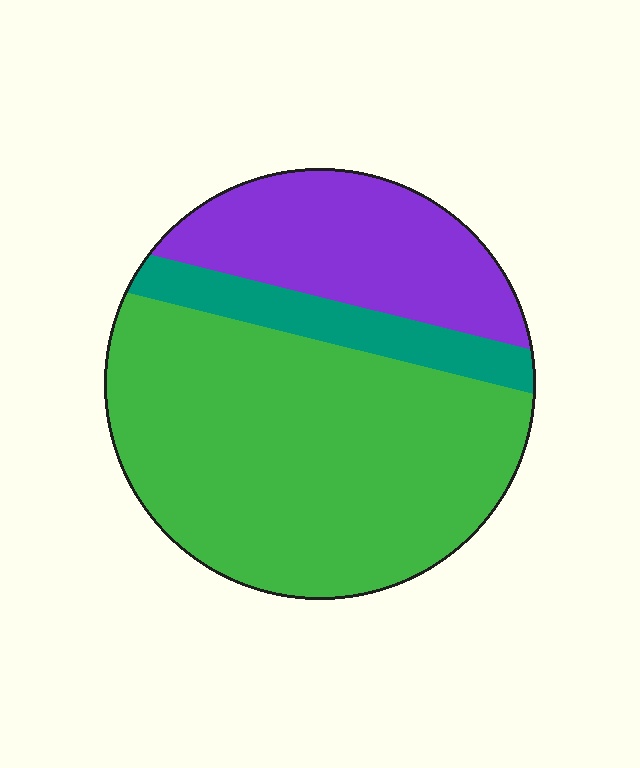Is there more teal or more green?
Green.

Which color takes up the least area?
Teal, at roughly 10%.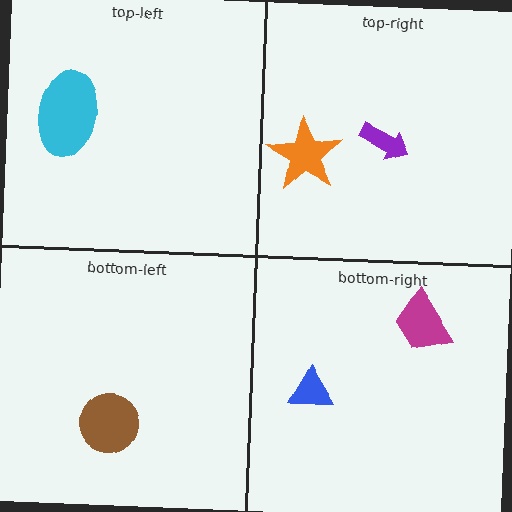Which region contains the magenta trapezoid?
The bottom-right region.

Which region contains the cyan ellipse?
The top-left region.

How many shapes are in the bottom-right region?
2.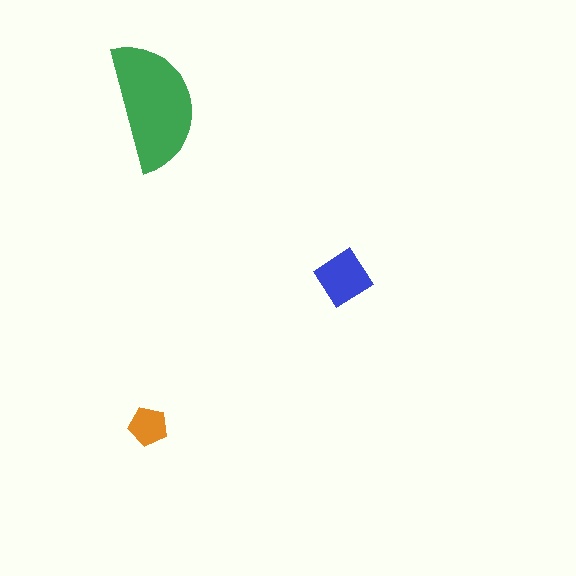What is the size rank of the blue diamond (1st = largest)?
2nd.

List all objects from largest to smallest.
The green semicircle, the blue diamond, the orange pentagon.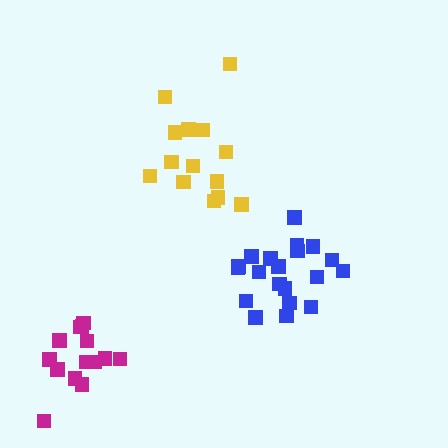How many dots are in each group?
Group 1: 20 dots, Group 2: 14 dots, Group 3: 14 dots (48 total).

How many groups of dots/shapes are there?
There are 3 groups.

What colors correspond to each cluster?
The clusters are colored: blue, yellow, magenta.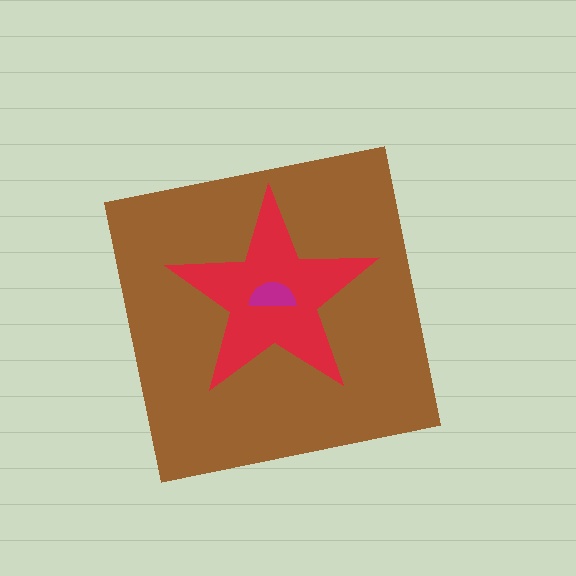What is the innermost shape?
The magenta semicircle.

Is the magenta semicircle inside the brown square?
Yes.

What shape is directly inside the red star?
The magenta semicircle.